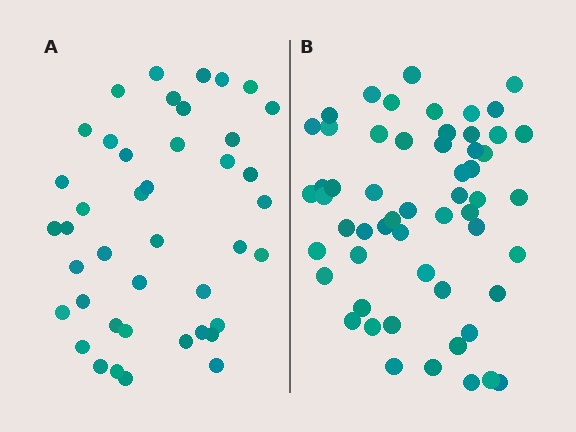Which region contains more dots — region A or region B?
Region B (the right region) has more dots.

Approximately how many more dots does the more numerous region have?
Region B has approximately 15 more dots than region A.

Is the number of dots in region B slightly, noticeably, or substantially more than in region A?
Region B has noticeably more, but not dramatically so. The ratio is roughly 1.3 to 1.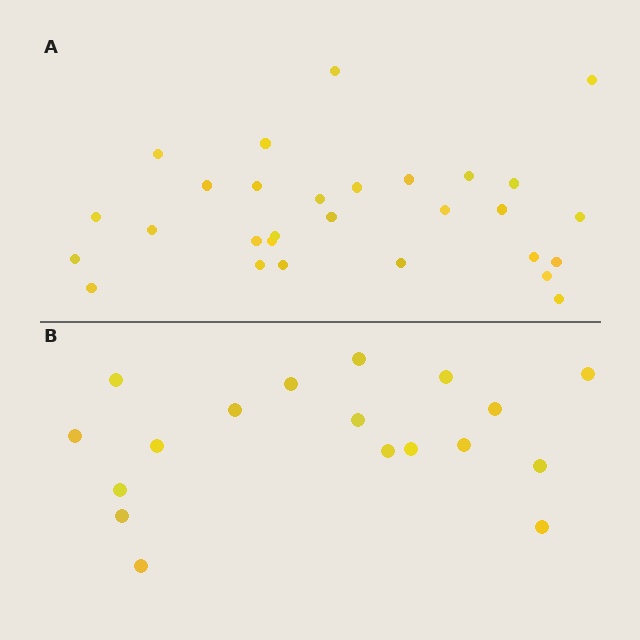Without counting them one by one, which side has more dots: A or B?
Region A (the top region) has more dots.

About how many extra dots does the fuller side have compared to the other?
Region A has roughly 12 or so more dots than region B.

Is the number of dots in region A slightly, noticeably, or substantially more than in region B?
Region A has substantially more. The ratio is roughly 1.6 to 1.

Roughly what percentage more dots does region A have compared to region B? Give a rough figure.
About 60% more.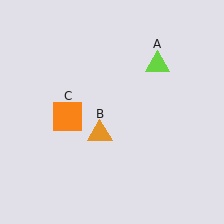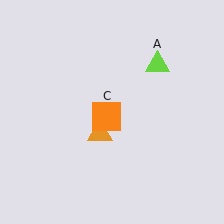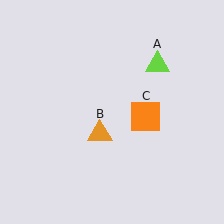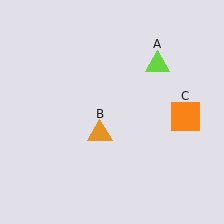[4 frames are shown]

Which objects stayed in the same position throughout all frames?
Lime triangle (object A) and orange triangle (object B) remained stationary.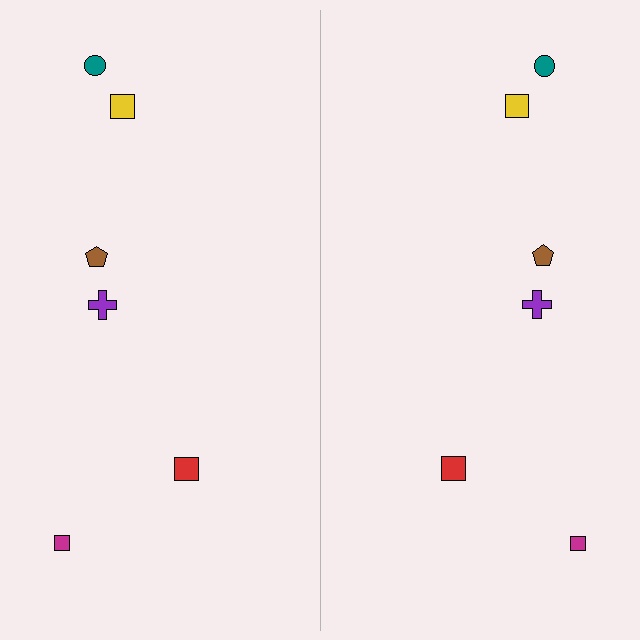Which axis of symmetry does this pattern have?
The pattern has a vertical axis of symmetry running through the center of the image.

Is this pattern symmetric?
Yes, this pattern has bilateral (reflection) symmetry.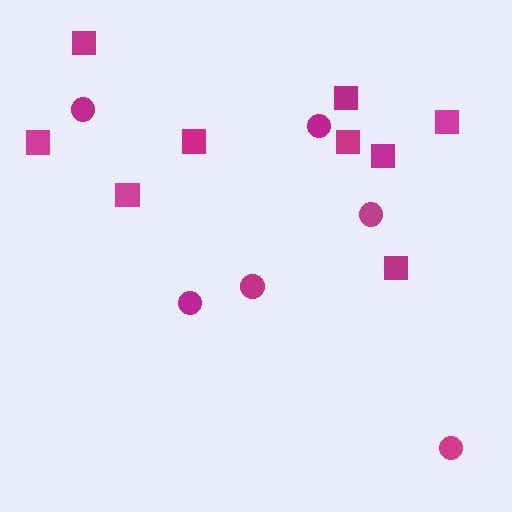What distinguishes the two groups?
There are 2 groups: one group of squares (9) and one group of circles (6).